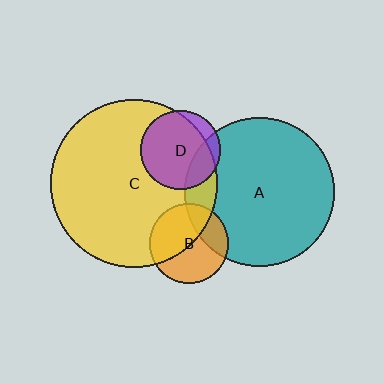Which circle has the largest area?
Circle C (yellow).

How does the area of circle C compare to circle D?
Approximately 4.4 times.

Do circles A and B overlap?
Yes.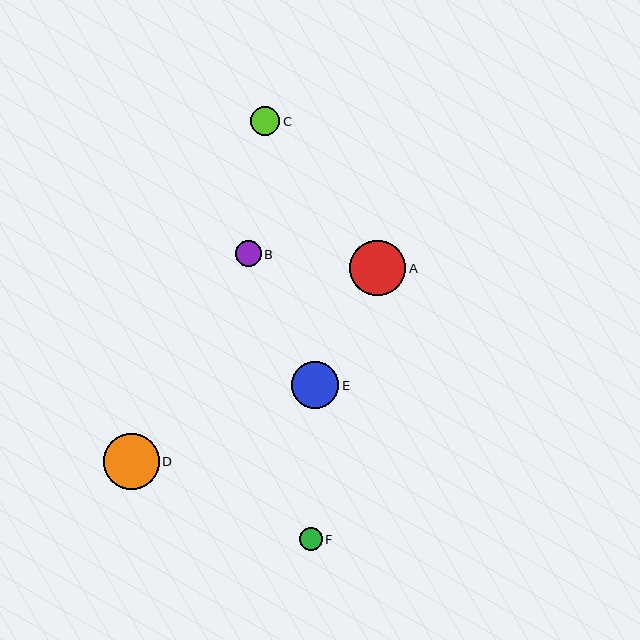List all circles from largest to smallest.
From largest to smallest: A, D, E, C, B, F.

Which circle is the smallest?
Circle F is the smallest with a size of approximately 23 pixels.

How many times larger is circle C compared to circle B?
Circle C is approximately 1.1 times the size of circle B.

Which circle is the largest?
Circle A is the largest with a size of approximately 56 pixels.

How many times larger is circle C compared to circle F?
Circle C is approximately 1.3 times the size of circle F.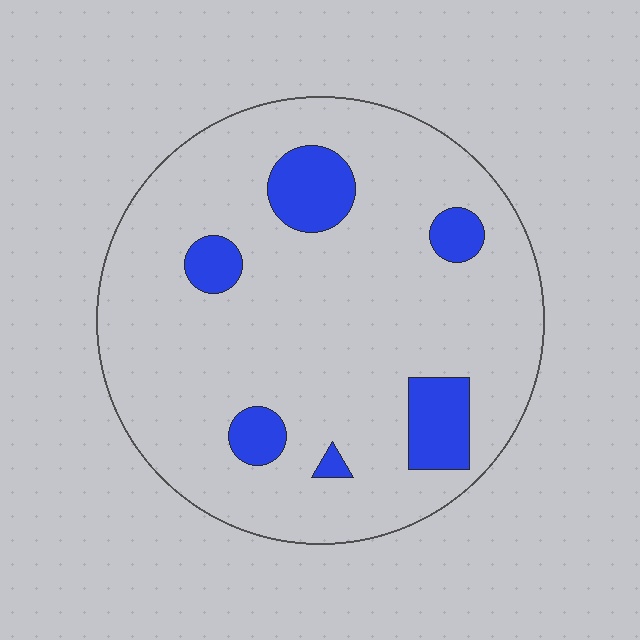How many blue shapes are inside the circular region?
6.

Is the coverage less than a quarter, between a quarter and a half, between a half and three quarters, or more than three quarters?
Less than a quarter.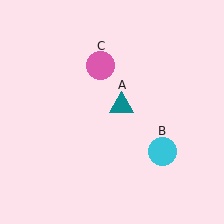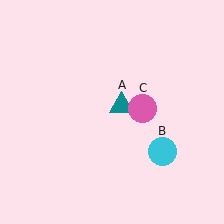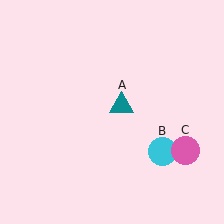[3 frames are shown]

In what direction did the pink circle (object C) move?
The pink circle (object C) moved down and to the right.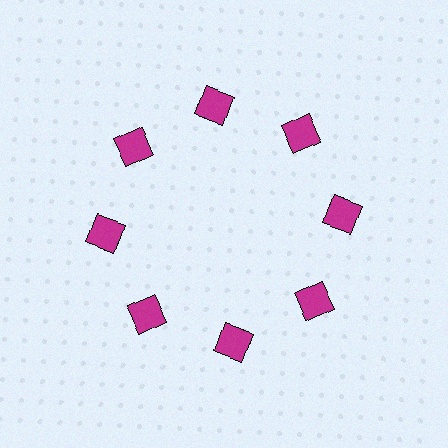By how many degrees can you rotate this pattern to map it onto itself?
The pattern maps onto itself every 45 degrees of rotation.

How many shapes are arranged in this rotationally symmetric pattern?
There are 8 shapes, arranged in 8 groups of 1.